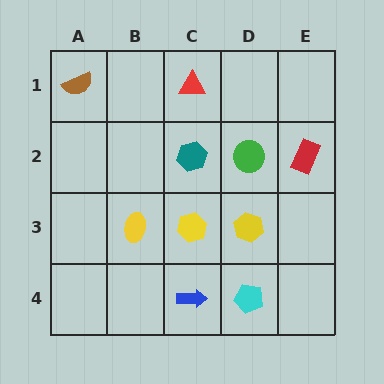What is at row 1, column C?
A red triangle.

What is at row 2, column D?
A green circle.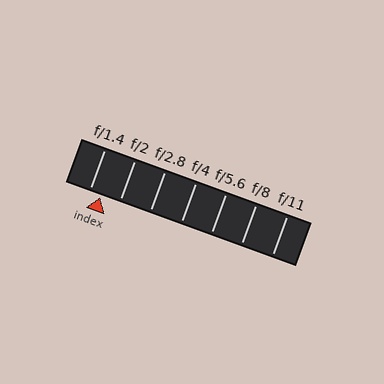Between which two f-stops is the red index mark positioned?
The index mark is between f/1.4 and f/2.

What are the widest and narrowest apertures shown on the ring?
The widest aperture shown is f/1.4 and the narrowest is f/11.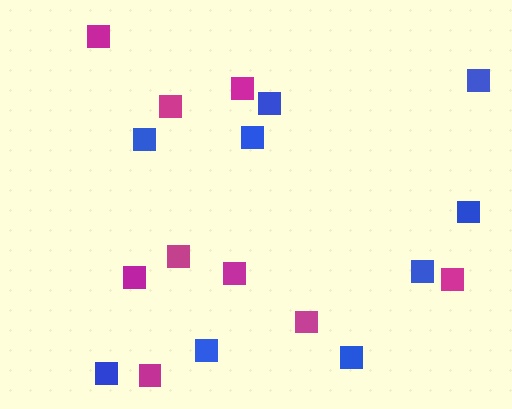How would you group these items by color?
There are 2 groups: one group of magenta squares (9) and one group of blue squares (9).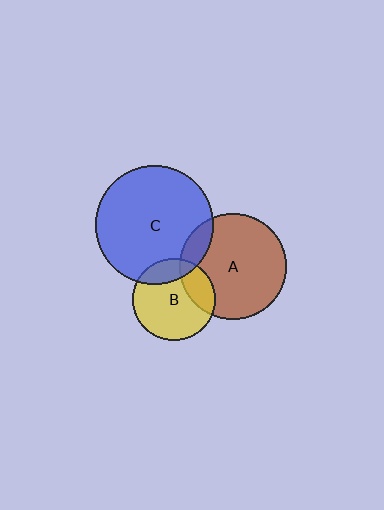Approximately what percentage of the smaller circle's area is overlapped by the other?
Approximately 20%.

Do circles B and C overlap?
Yes.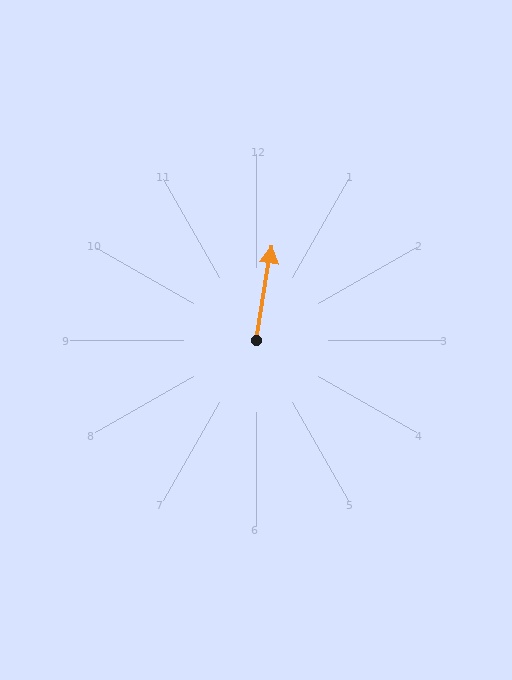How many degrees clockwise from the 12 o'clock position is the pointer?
Approximately 10 degrees.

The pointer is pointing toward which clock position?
Roughly 12 o'clock.